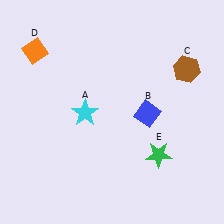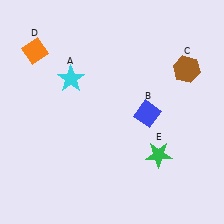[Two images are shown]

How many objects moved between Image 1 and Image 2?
1 object moved between the two images.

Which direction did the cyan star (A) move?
The cyan star (A) moved up.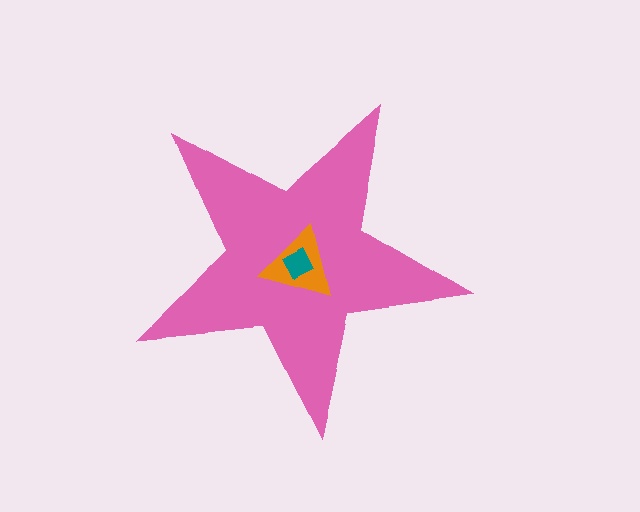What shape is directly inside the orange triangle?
The teal diamond.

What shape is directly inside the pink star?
The orange triangle.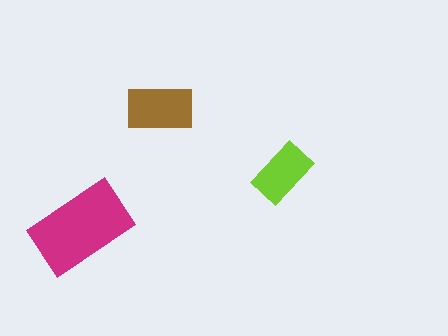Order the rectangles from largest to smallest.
the magenta one, the brown one, the lime one.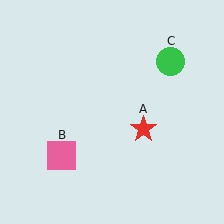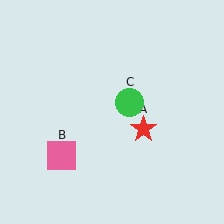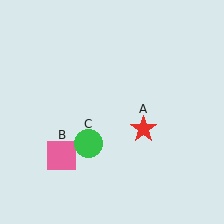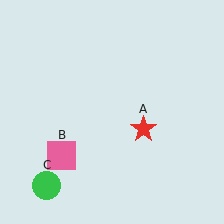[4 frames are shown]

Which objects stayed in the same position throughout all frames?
Red star (object A) and pink square (object B) remained stationary.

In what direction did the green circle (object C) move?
The green circle (object C) moved down and to the left.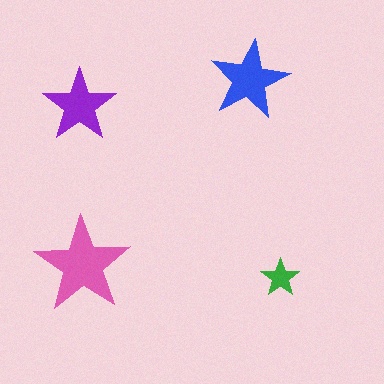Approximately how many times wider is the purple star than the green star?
About 2 times wider.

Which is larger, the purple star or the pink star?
The pink one.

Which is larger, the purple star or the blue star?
The blue one.